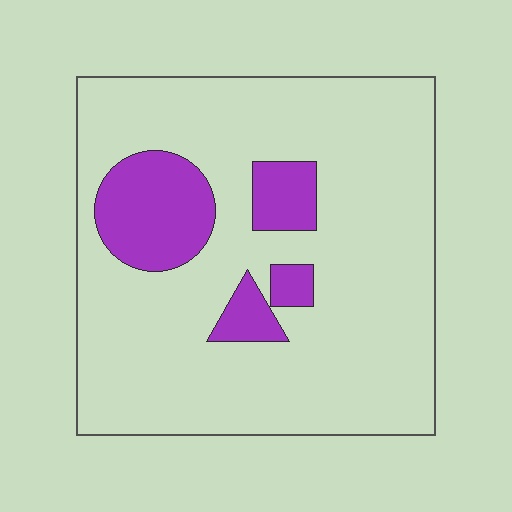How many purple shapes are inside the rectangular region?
4.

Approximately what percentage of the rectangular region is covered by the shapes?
Approximately 15%.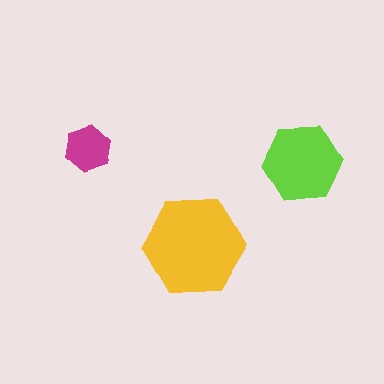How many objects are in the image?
There are 3 objects in the image.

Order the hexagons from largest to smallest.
the yellow one, the lime one, the magenta one.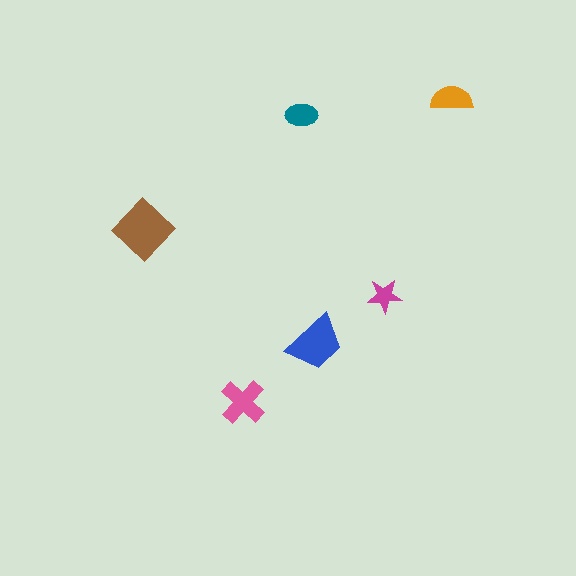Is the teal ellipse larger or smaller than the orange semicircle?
Smaller.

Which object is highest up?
The orange semicircle is topmost.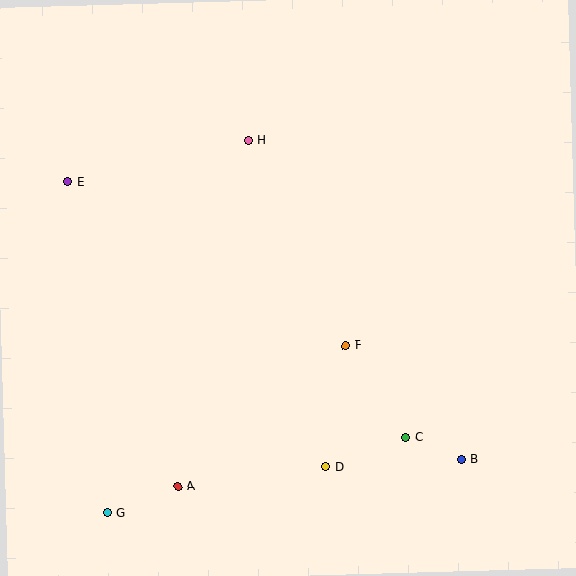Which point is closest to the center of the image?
Point F at (345, 346) is closest to the center.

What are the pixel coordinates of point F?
Point F is at (345, 346).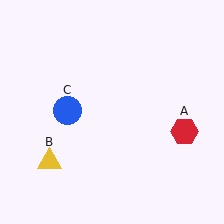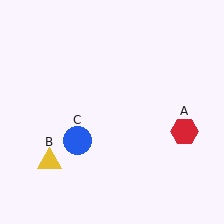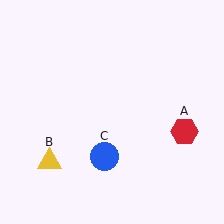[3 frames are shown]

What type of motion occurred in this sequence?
The blue circle (object C) rotated counterclockwise around the center of the scene.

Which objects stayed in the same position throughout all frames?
Red hexagon (object A) and yellow triangle (object B) remained stationary.